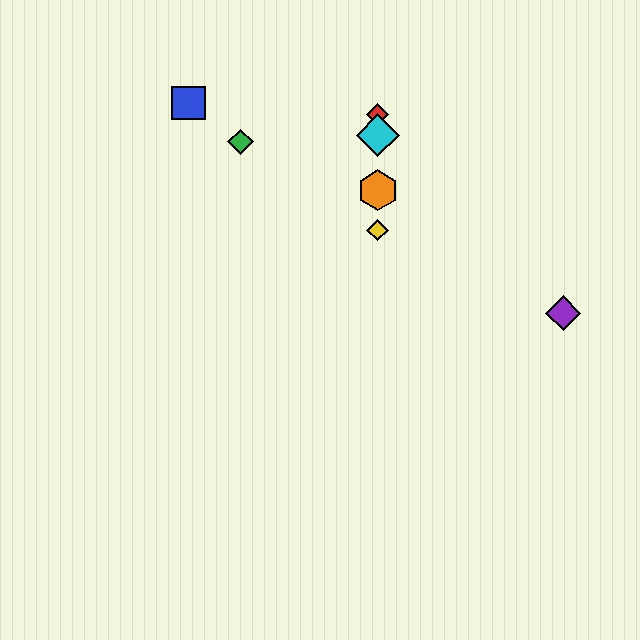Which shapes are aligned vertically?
The red diamond, the yellow diamond, the orange hexagon, the cyan diamond are aligned vertically.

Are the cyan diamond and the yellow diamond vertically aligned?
Yes, both are at x≈378.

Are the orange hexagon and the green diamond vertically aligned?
No, the orange hexagon is at x≈378 and the green diamond is at x≈240.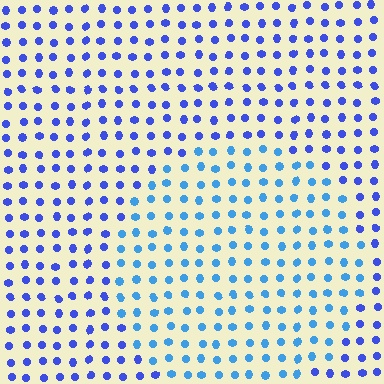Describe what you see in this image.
The image is filled with small blue elements in a uniform arrangement. A circle-shaped region is visible where the elements are tinted to a slightly different hue, forming a subtle color boundary.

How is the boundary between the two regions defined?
The boundary is defined purely by a slight shift in hue (about 29 degrees). Spacing, size, and orientation are identical on both sides.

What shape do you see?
I see a circle.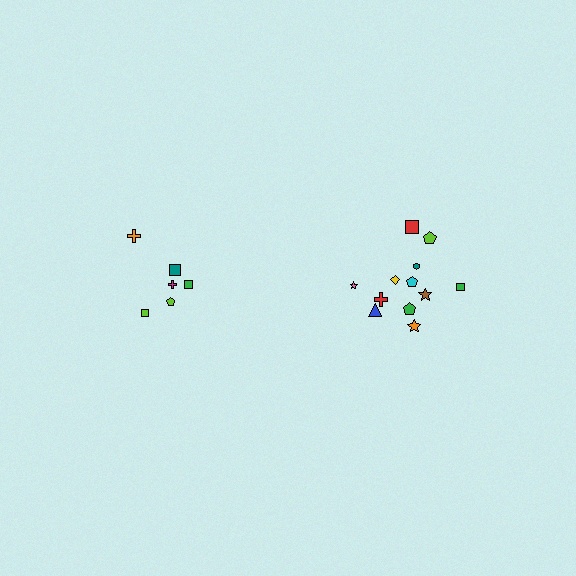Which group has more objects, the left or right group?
The right group.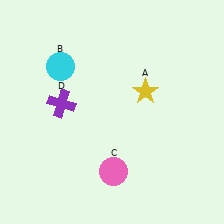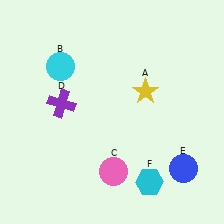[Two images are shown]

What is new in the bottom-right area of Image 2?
A blue circle (E) was added in the bottom-right area of Image 2.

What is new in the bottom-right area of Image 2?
A cyan hexagon (F) was added in the bottom-right area of Image 2.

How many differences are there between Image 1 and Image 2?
There are 2 differences between the two images.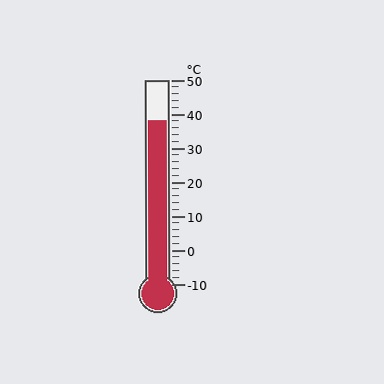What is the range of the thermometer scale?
The thermometer scale ranges from -10°C to 50°C.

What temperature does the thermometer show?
The thermometer shows approximately 38°C.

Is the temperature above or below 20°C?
The temperature is above 20°C.